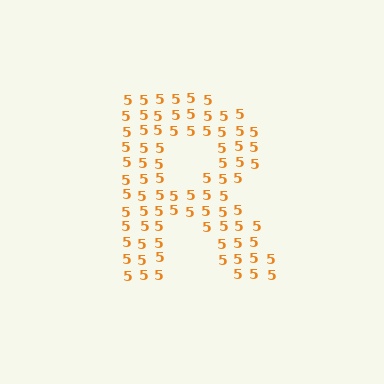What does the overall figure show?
The overall figure shows the letter R.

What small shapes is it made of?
It is made of small digit 5's.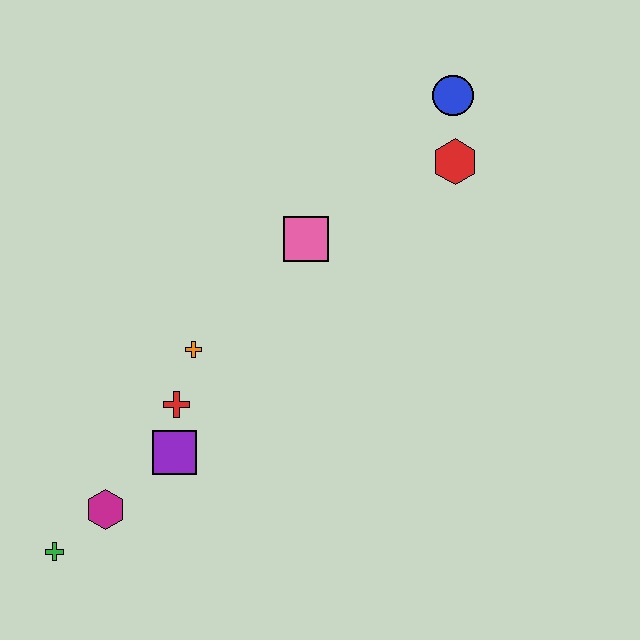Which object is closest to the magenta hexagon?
The green cross is closest to the magenta hexagon.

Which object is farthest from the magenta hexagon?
The blue circle is farthest from the magenta hexagon.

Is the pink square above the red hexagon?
No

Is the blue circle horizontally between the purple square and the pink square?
No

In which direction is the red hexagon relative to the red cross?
The red hexagon is to the right of the red cross.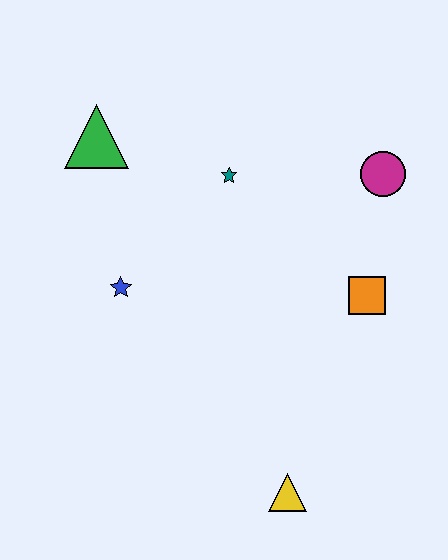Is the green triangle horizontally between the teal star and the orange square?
No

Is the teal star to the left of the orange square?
Yes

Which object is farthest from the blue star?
The magenta circle is farthest from the blue star.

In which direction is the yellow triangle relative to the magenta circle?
The yellow triangle is below the magenta circle.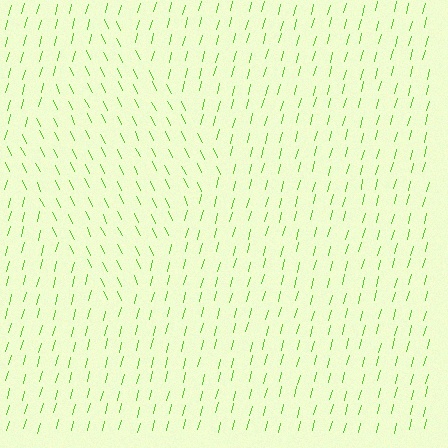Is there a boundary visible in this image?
Yes, there is a texture boundary formed by a change in line orientation.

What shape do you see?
I see a diamond.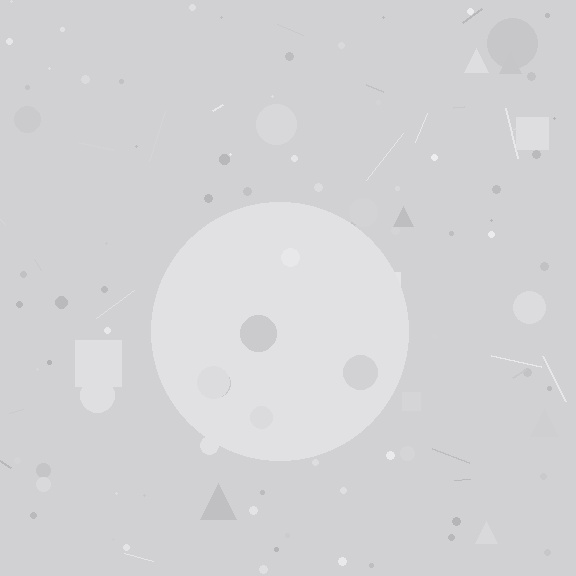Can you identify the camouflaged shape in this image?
The camouflaged shape is a circle.